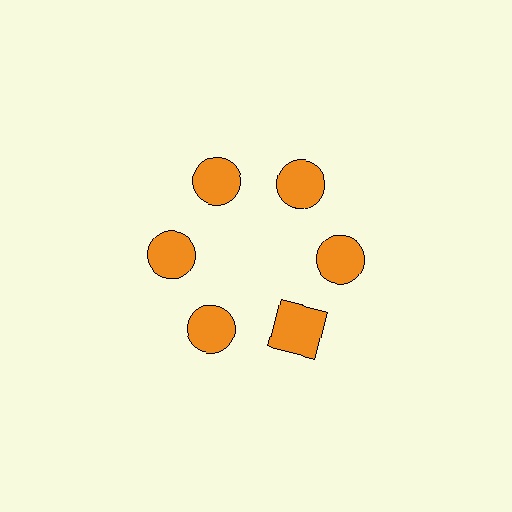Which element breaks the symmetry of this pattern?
The orange square at roughly the 5 o'clock position breaks the symmetry. All other shapes are orange circles.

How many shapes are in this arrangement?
There are 6 shapes arranged in a ring pattern.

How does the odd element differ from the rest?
It has a different shape: square instead of circle.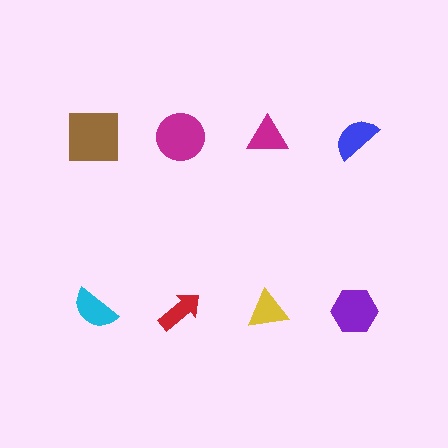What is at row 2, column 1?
A cyan semicircle.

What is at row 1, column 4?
A blue semicircle.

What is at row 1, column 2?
A magenta circle.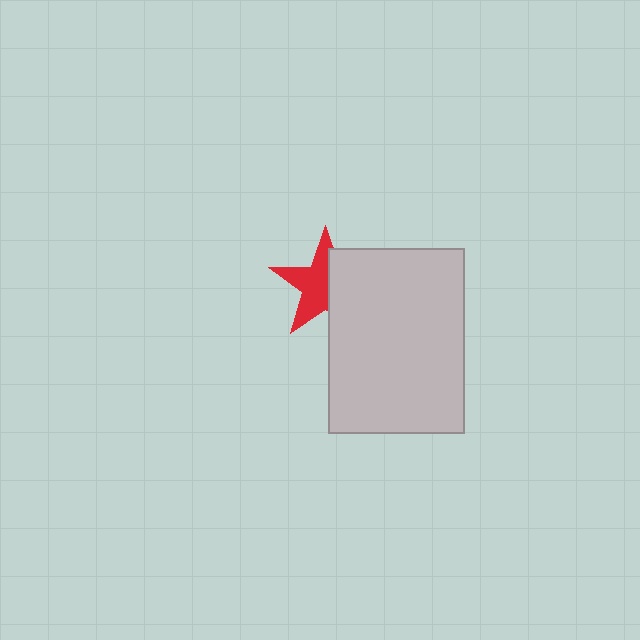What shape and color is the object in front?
The object in front is a light gray rectangle.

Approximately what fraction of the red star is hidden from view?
Roughly 44% of the red star is hidden behind the light gray rectangle.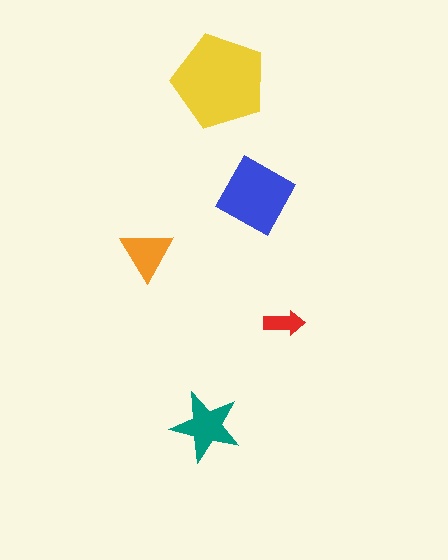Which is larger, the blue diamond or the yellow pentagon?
The yellow pentagon.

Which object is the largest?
The yellow pentagon.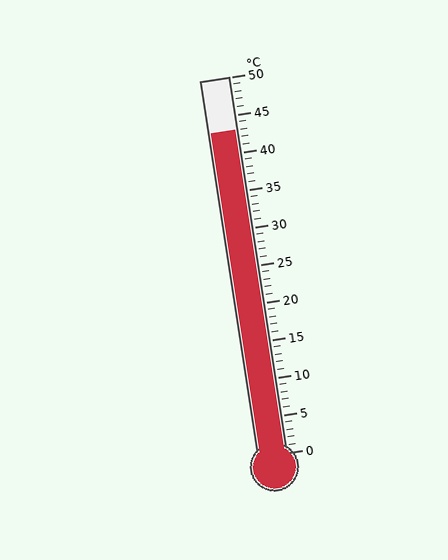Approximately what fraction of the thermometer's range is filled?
The thermometer is filled to approximately 85% of its range.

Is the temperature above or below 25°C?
The temperature is above 25°C.